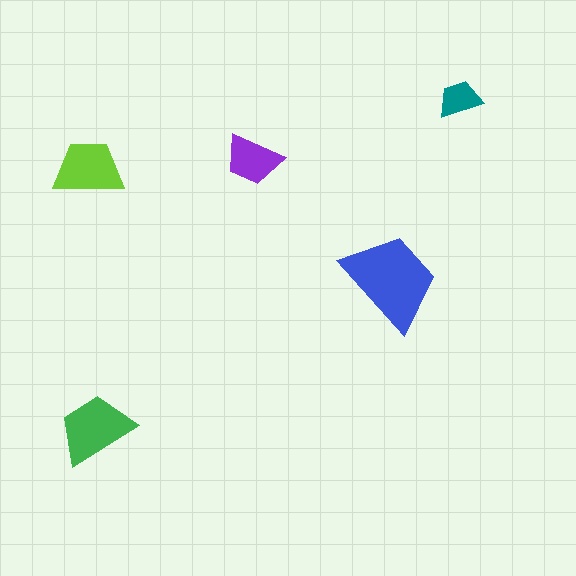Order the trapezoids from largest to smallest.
the blue one, the green one, the lime one, the purple one, the teal one.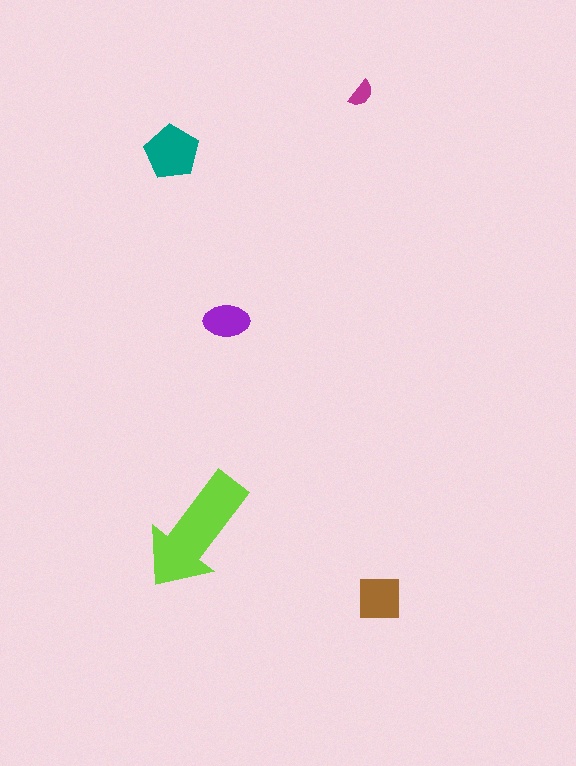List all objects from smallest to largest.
The magenta semicircle, the purple ellipse, the brown square, the teal pentagon, the lime arrow.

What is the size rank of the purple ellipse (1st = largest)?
4th.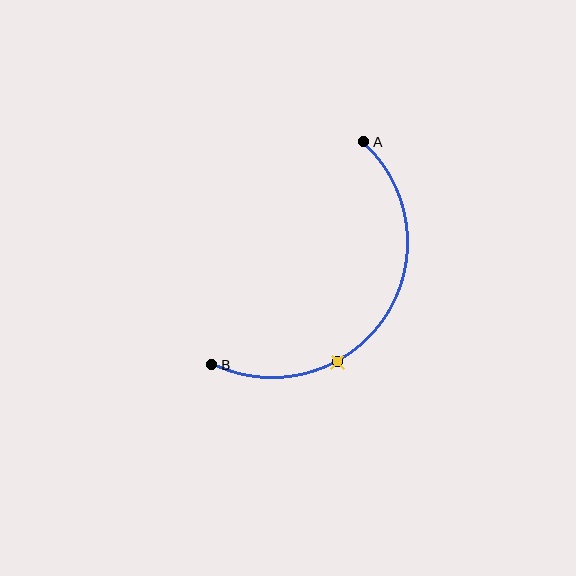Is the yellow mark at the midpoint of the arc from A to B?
No. The yellow mark lies on the arc but is closer to endpoint B. The arc midpoint would be at the point on the curve equidistant along the arc from both A and B.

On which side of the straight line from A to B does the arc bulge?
The arc bulges below and to the right of the straight line connecting A and B.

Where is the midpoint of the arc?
The arc midpoint is the point on the curve farthest from the straight line joining A and B. It sits below and to the right of that line.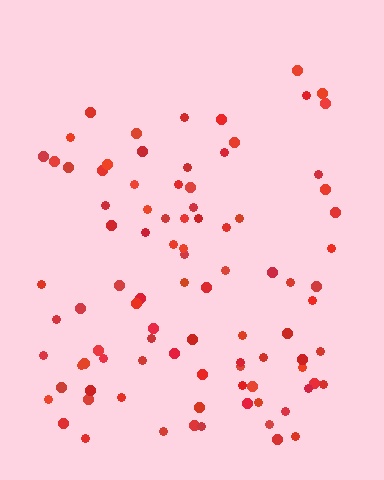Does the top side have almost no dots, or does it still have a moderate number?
Still a moderate number, just noticeably fewer than the bottom.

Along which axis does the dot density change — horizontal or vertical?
Vertical.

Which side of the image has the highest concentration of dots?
The bottom.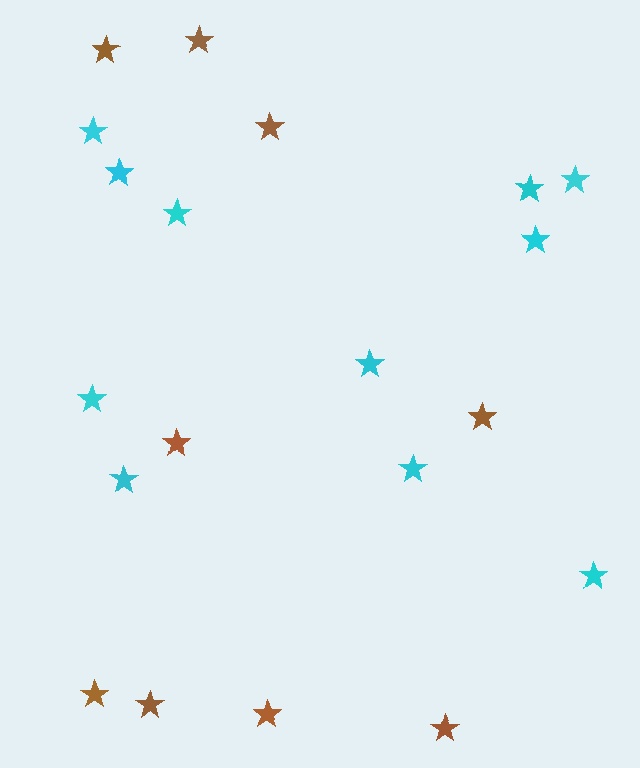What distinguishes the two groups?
There are 2 groups: one group of cyan stars (11) and one group of brown stars (9).